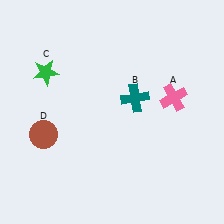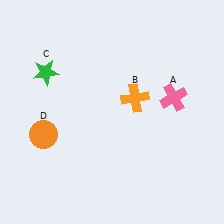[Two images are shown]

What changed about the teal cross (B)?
In Image 1, B is teal. In Image 2, it changed to orange.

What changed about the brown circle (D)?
In Image 1, D is brown. In Image 2, it changed to orange.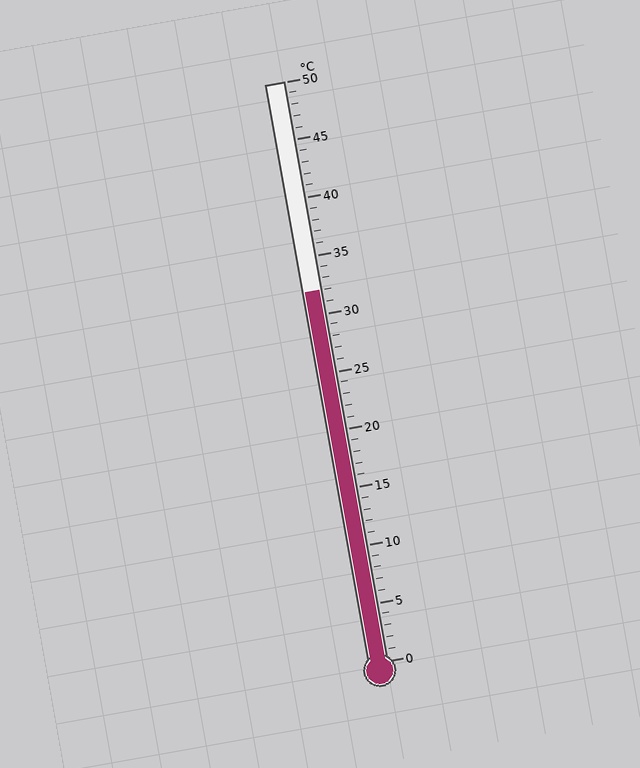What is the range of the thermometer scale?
The thermometer scale ranges from 0°C to 50°C.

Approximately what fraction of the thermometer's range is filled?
The thermometer is filled to approximately 65% of its range.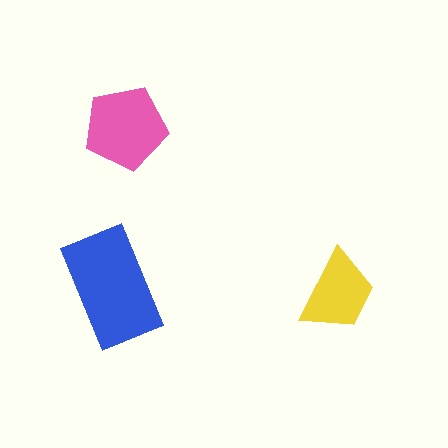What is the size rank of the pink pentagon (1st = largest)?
2nd.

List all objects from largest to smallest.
The blue rectangle, the pink pentagon, the yellow trapezoid.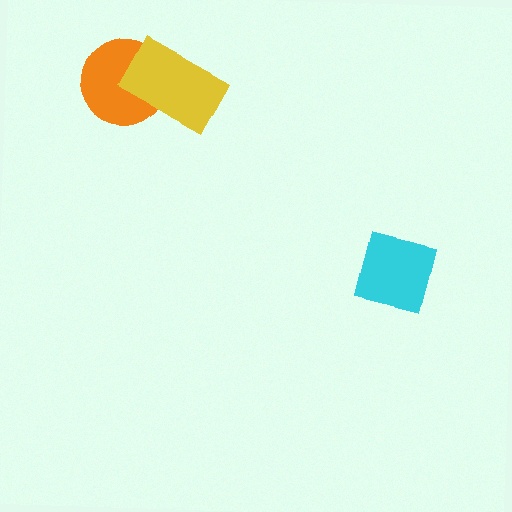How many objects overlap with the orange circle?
1 object overlaps with the orange circle.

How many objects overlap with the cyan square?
0 objects overlap with the cyan square.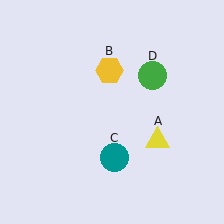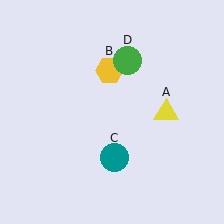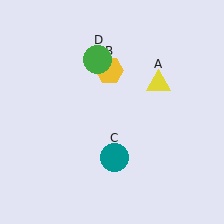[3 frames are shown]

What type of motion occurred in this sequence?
The yellow triangle (object A), green circle (object D) rotated counterclockwise around the center of the scene.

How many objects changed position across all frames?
2 objects changed position: yellow triangle (object A), green circle (object D).